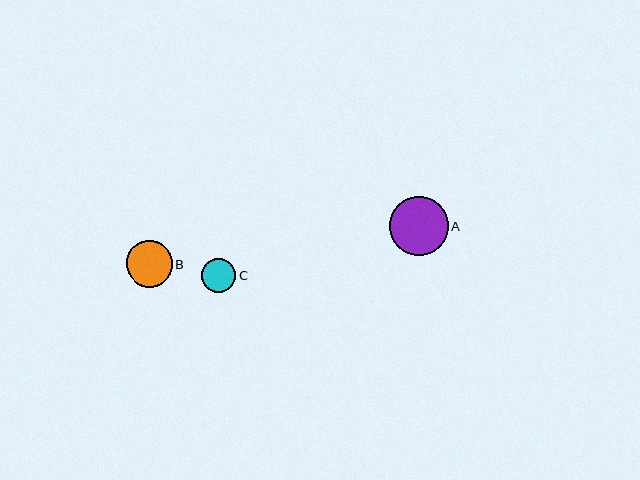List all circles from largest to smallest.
From largest to smallest: A, B, C.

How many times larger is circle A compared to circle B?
Circle A is approximately 1.3 times the size of circle B.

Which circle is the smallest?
Circle C is the smallest with a size of approximately 34 pixels.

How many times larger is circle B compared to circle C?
Circle B is approximately 1.4 times the size of circle C.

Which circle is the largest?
Circle A is the largest with a size of approximately 59 pixels.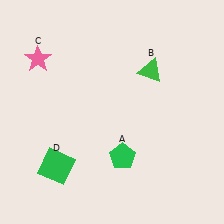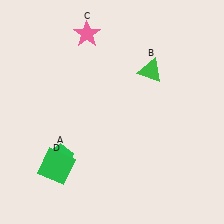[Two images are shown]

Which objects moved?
The objects that moved are: the green pentagon (A), the pink star (C).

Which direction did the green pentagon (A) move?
The green pentagon (A) moved left.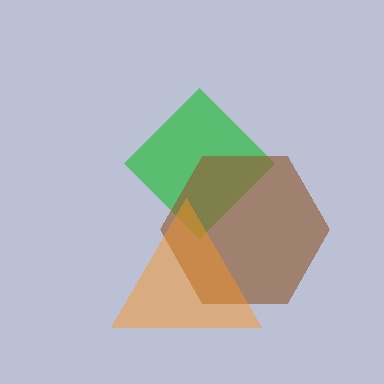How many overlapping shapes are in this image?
There are 3 overlapping shapes in the image.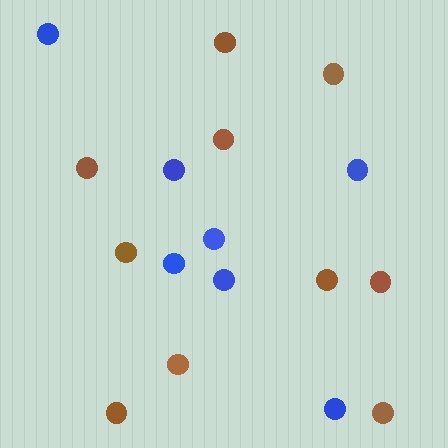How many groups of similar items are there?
There are 2 groups: one group of brown circles (10) and one group of blue circles (7).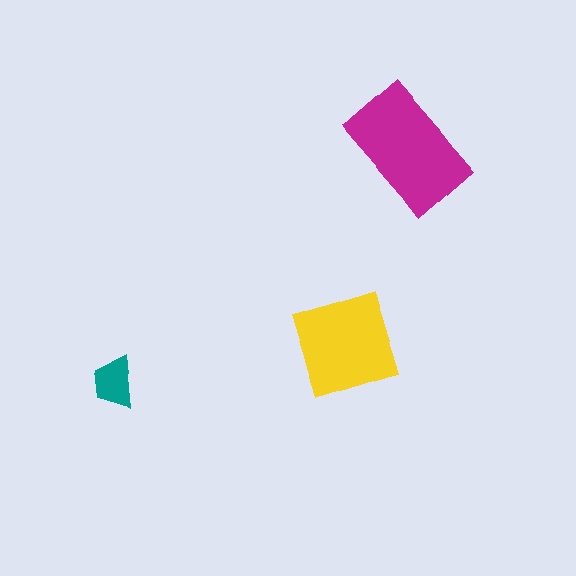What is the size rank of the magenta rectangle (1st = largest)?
1st.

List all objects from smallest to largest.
The teal trapezoid, the yellow square, the magenta rectangle.